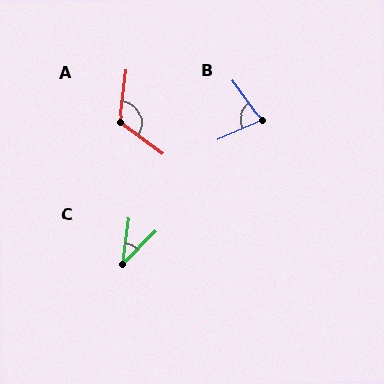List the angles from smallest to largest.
C (38°), B (78°), A (119°).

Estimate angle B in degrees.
Approximately 78 degrees.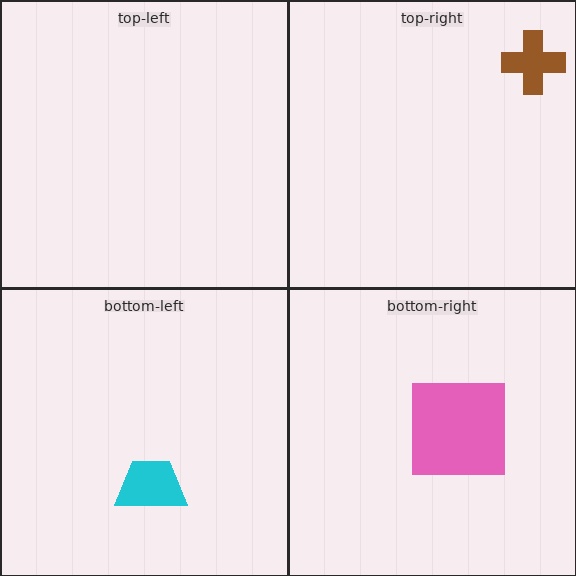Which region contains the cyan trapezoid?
The bottom-left region.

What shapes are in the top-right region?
The brown cross.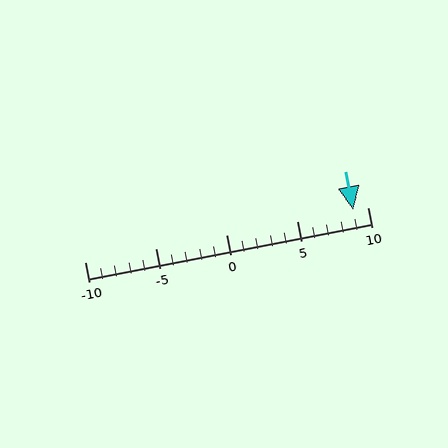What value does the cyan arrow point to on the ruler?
The cyan arrow points to approximately 9.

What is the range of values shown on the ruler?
The ruler shows values from -10 to 10.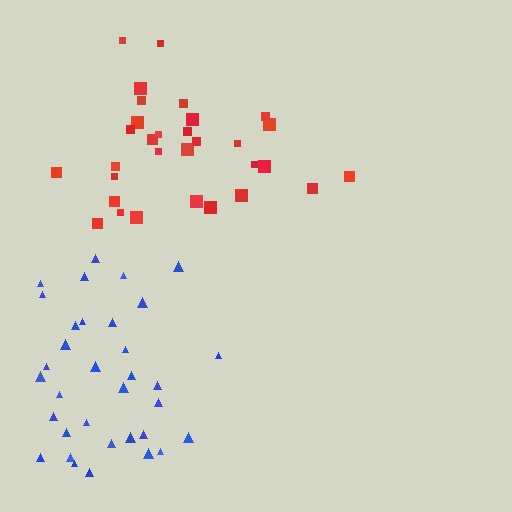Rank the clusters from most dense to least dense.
blue, red.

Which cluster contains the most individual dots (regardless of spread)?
Blue (34).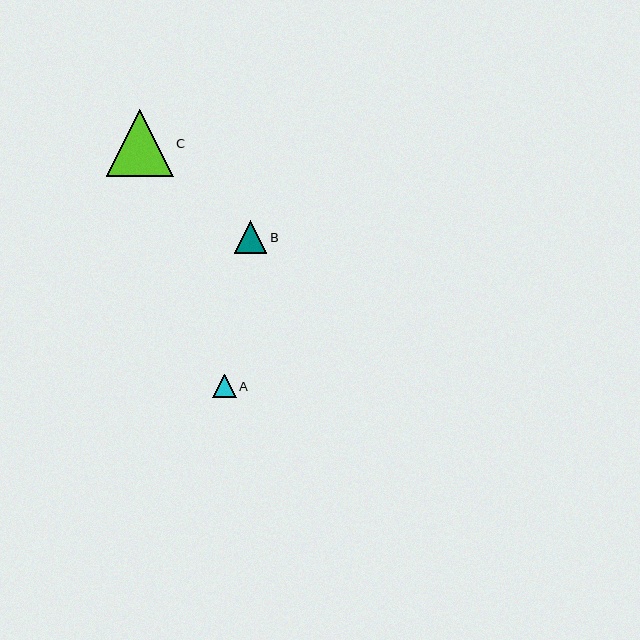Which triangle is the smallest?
Triangle A is the smallest with a size of approximately 23 pixels.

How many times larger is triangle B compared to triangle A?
Triangle B is approximately 1.4 times the size of triangle A.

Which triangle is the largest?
Triangle C is the largest with a size of approximately 67 pixels.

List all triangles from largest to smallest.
From largest to smallest: C, B, A.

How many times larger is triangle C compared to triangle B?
Triangle C is approximately 2.0 times the size of triangle B.